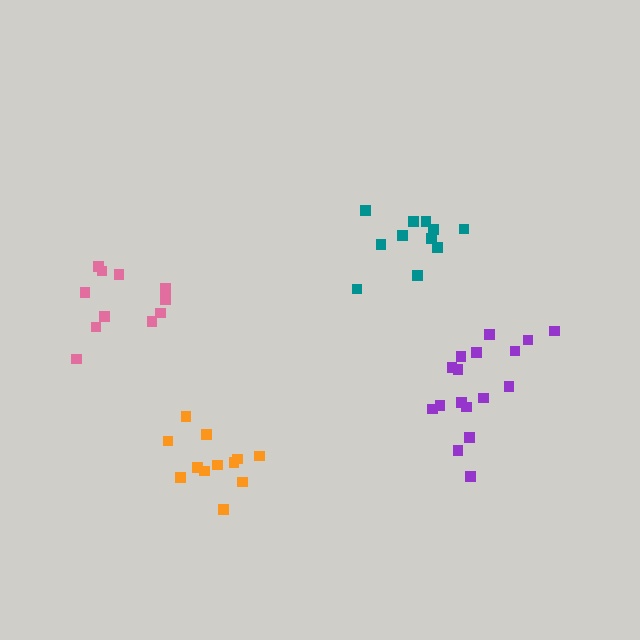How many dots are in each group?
Group 1: 11 dots, Group 2: 11 dots, Group 3: 17 dots, Group 4: 12 dots (51 total).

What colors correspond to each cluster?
The clusters are colored: pink, teal, purple, orange.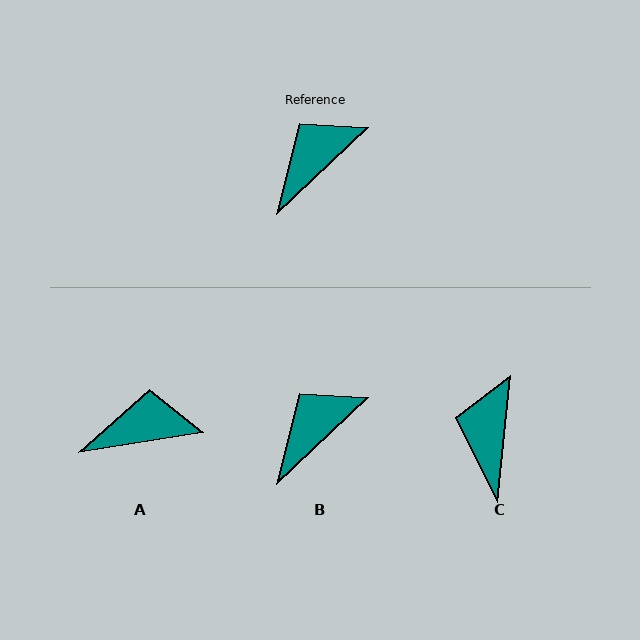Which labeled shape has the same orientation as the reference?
B.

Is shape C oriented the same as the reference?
No, it is off by about 41 degrees.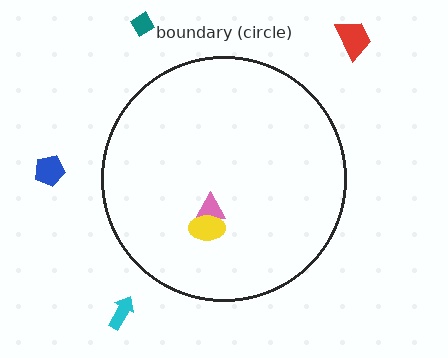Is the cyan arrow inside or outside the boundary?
Outside.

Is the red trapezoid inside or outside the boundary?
Outside.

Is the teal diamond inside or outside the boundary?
Outside.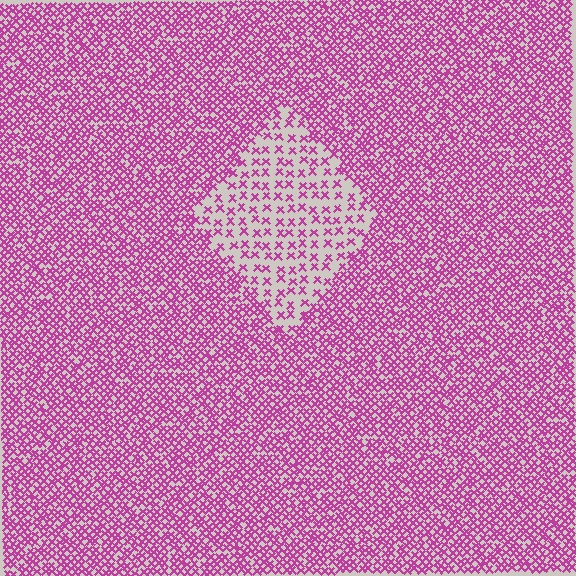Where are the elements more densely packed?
The elements are more densely packed outside the diamond boundary.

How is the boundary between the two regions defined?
The boundary is defined by a change in element density (approximately 2.5x ratio). All elements are the same color, size, and shape.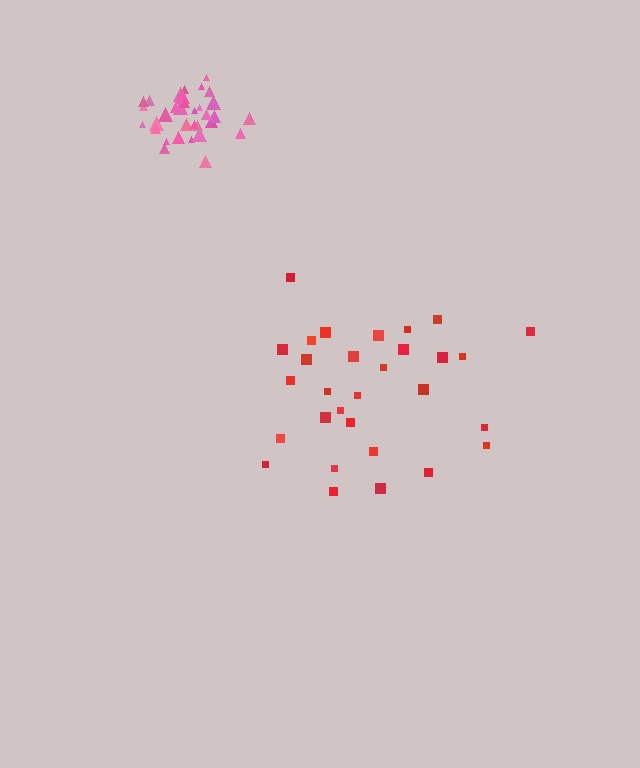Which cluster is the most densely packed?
Pink.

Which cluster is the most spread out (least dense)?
Red.